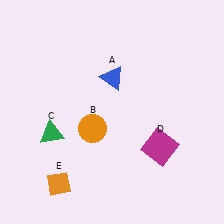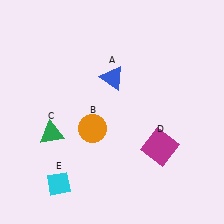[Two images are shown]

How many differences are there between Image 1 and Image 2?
There is 1 difference between the two images.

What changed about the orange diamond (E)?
In Image 1, E is orange. In Image 2, it changed to cyan.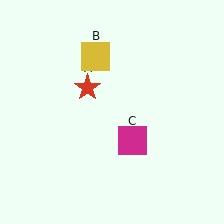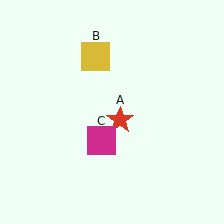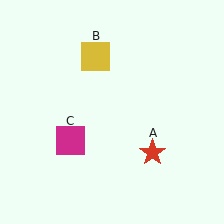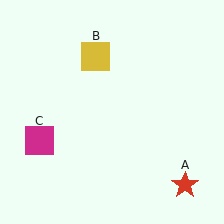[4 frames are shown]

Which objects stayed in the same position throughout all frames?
Yellow square (object B) remained stationary.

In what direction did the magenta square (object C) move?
The magenta square (object C) moved left.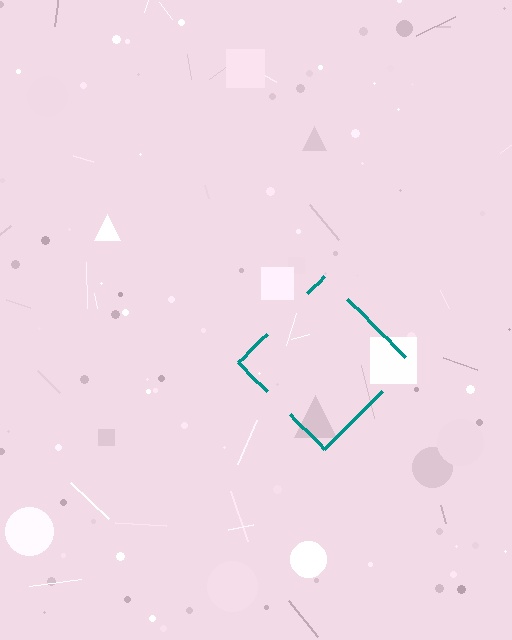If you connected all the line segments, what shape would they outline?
They would outline a diamond.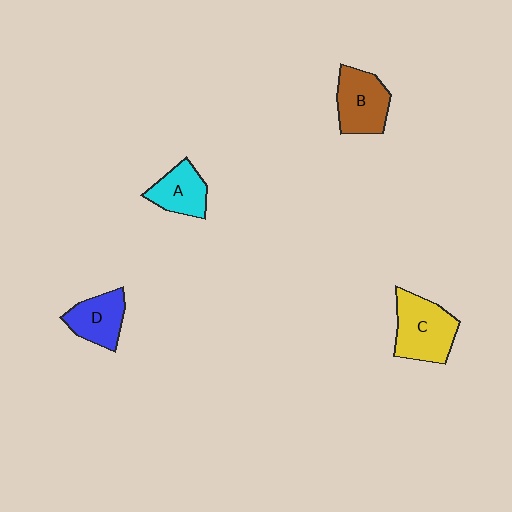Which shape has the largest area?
Shape C (yellow).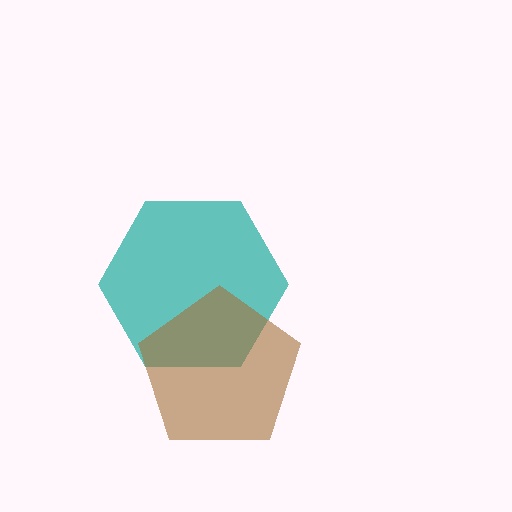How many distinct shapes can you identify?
There are 2 distinct shapes: a teal hexagon, a brown pentagon.